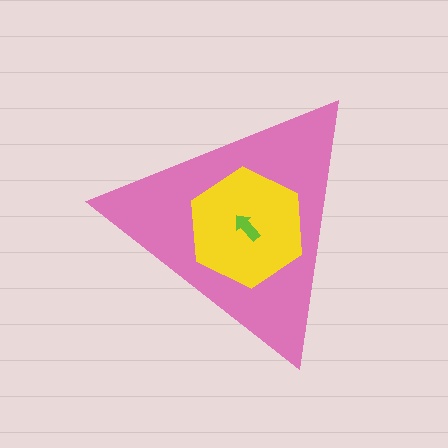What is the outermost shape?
The pink triangle.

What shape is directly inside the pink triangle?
The yellow hexagon.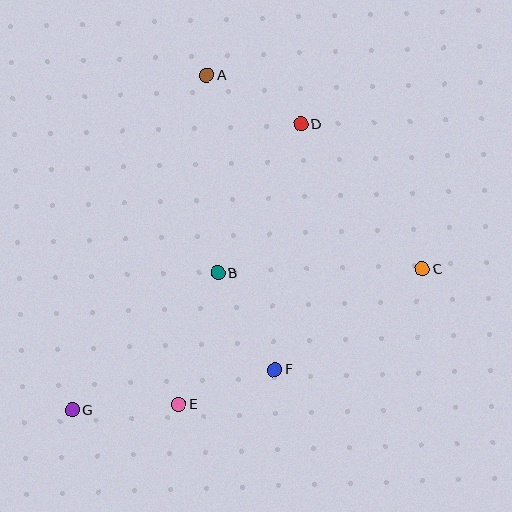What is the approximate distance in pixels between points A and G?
The distance between A and G is approximately 361 pixels.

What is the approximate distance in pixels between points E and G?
The distance between E and G is approximately 107 pixels.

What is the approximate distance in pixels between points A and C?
The distance between A and C is approximately 290 pixels.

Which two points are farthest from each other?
Points C and G are farthest from each other.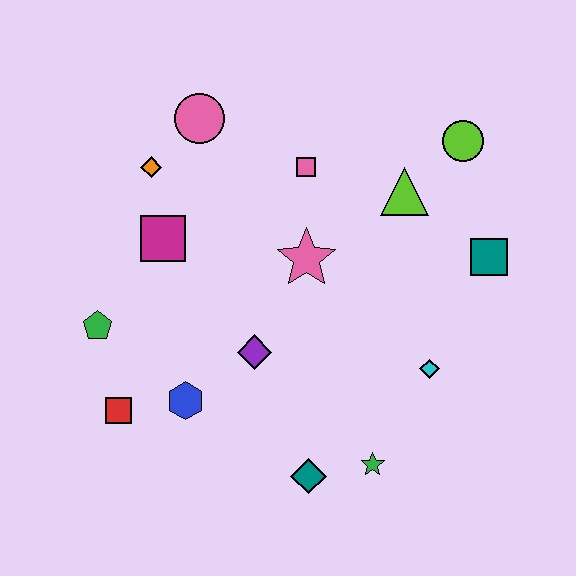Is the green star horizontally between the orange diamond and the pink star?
No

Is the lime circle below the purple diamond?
No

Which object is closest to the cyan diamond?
The green star is closest to the cyan diamond.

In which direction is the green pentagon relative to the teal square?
The green pentagon is to the left of the teal square.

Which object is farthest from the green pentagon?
The lime circle is farthest from the green pentagon.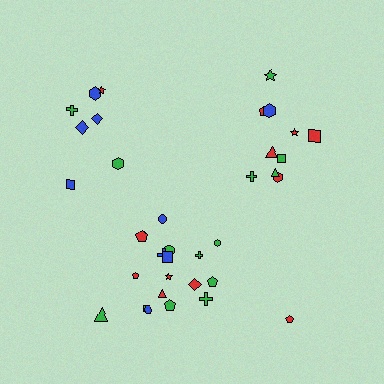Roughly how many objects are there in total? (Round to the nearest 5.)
Roughly 35 objects in total.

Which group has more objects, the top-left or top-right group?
The top-right group.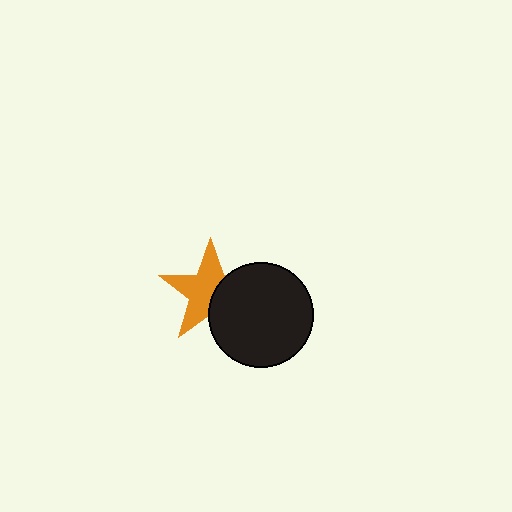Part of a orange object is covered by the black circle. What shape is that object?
It is a star.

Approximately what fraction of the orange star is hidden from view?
Roughly 39% of the orange star is hidden behind the black circle.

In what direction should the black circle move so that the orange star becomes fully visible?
The black circle should move right. That is the shortest direction to clear the overlap and leave the orange star fully visible.